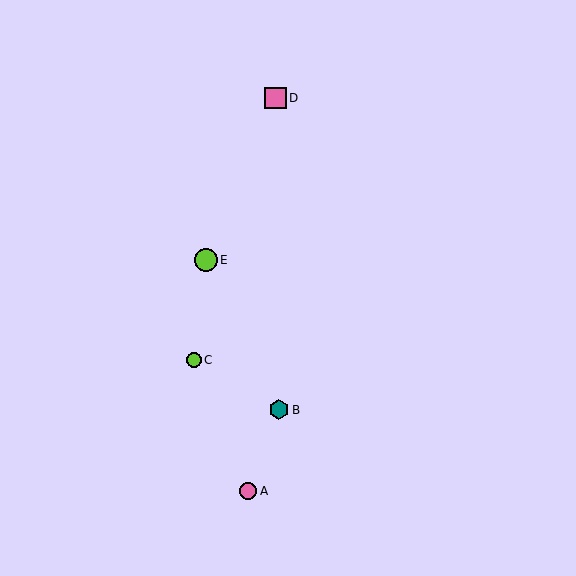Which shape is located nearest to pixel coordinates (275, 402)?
The teal hexagon (labeled B) at (279, 410) is nearest to that location.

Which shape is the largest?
The lime circle (labeled E) is the largest.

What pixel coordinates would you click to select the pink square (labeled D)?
Click at (275, 98) to select the pink square D.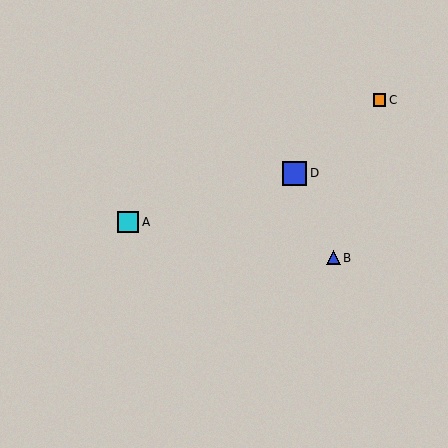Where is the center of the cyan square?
The center of the cyan square is at (128, 222).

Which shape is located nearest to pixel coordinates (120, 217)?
The cyan square (labeled A) at (128, 222) is nearest to that location.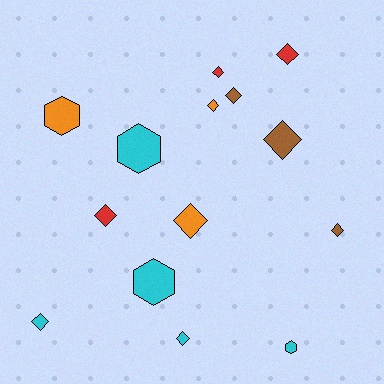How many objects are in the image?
There are 14 objects.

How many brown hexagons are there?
There are no brown hexagons.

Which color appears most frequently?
Cyan, with 5 objects.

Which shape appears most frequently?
Diamond, with 10 objects.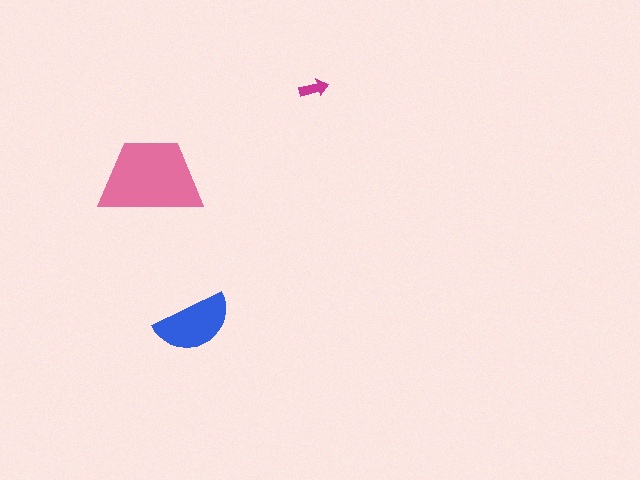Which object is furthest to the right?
The magenta arrow is rightmost.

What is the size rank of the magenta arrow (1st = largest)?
3rd.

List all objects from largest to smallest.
The pink trapezoid, the blue semicircle, the magenta arrow.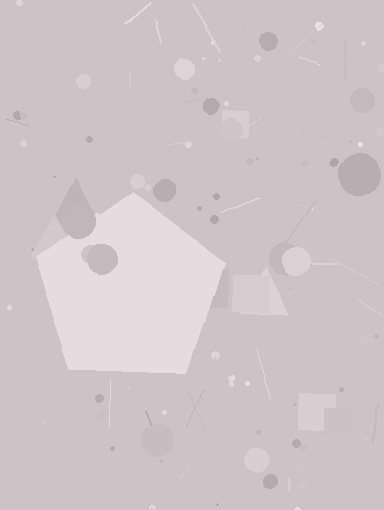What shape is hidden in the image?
A pentagon is hidden in the image.